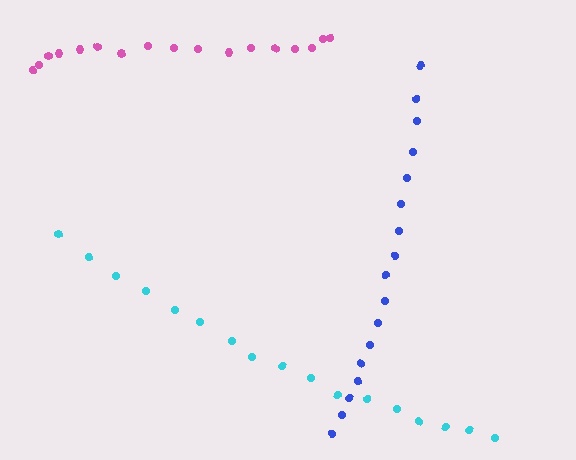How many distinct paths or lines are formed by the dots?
There are 3 distinct paths.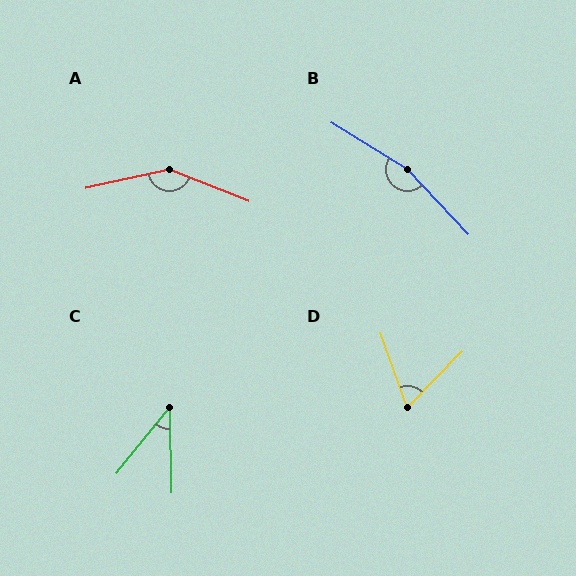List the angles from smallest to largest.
C (40°), D (64°), A (146°), B (164°).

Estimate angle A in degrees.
Approximately 146 degrees.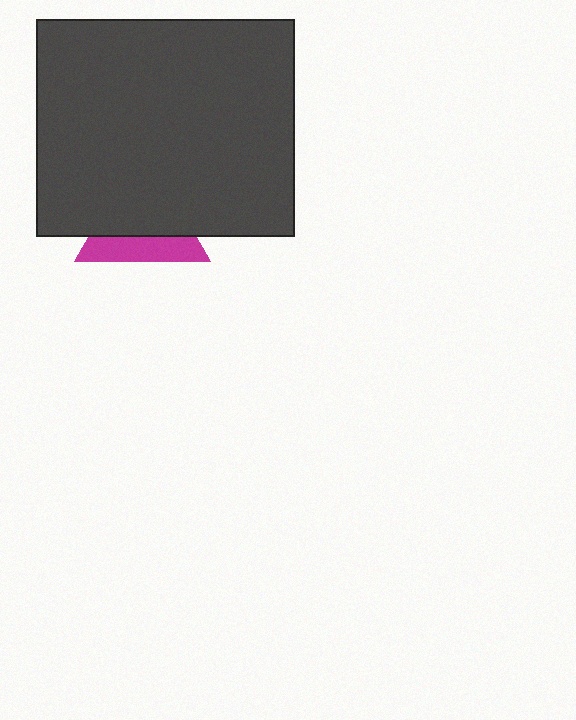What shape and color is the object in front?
The object in front is a dark gray rectangle.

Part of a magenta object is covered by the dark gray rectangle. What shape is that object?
It is a triangle.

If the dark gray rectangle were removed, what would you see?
You would see the complete magenta triangle.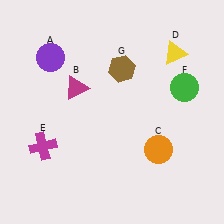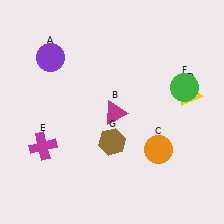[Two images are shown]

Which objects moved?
The objects that moved are: the magenta triangle (B), the yellow triangle (D), the brown hexagon (G).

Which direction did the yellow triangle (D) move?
The yellow triangle (D) moved down.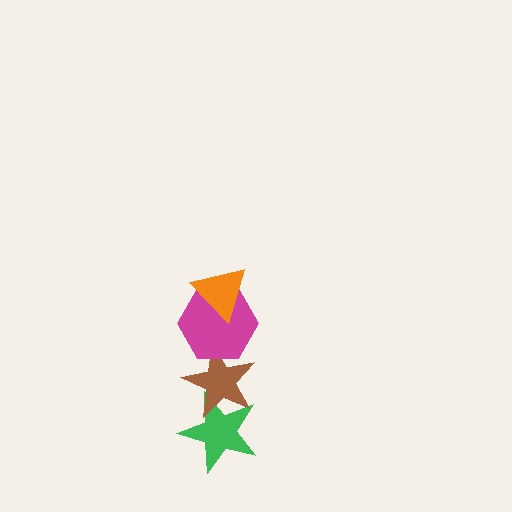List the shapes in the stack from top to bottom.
From top to bottom: the orange triangle, the magenta hexagon, the brown star, the green star.